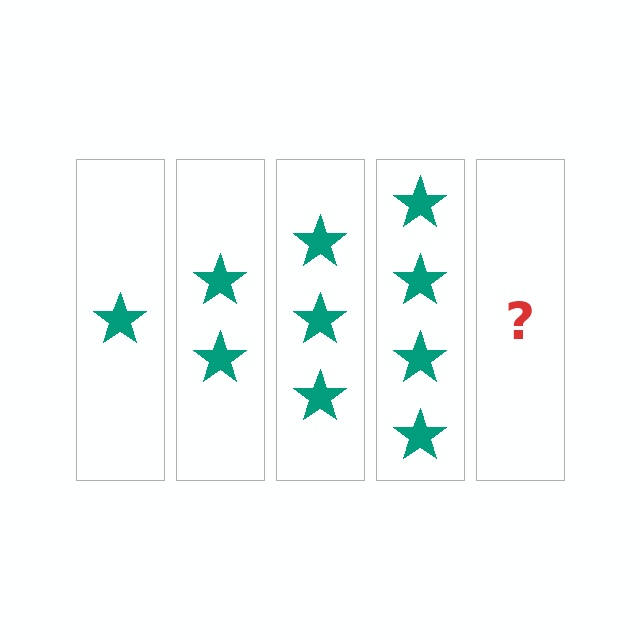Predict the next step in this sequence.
The next step is 5 stars.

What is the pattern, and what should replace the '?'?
The pattern is that each step adds one more star. The '?' should be 5 stars.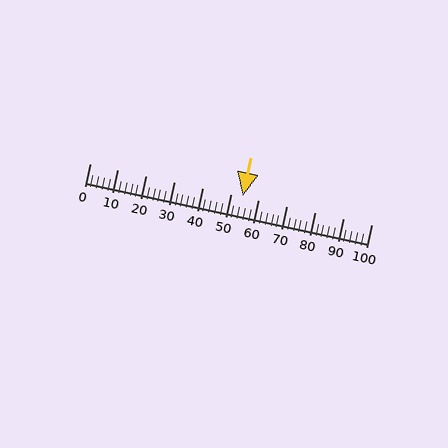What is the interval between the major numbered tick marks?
The major tick marks are spaced 10 units apart.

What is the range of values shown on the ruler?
The ruler shows values from 0 to 100.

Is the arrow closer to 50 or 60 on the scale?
The arrow is closer to 50.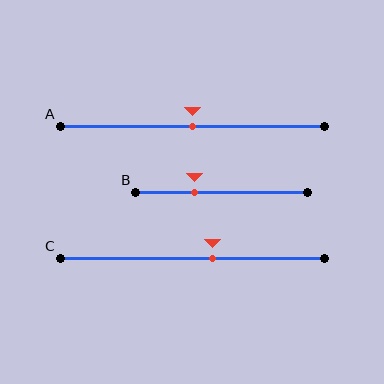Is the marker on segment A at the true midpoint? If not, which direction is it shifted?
Yes, the marker on segment A is at the true midpoint.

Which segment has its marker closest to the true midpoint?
Segment A has its marker closest to the true midpoint.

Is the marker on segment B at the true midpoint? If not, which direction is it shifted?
No, the marker on segment B is shifted to the left by about 16% of the segment length.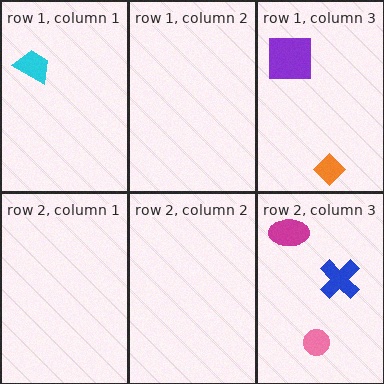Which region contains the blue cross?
The row 2, column 3 region.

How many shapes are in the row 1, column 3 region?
2.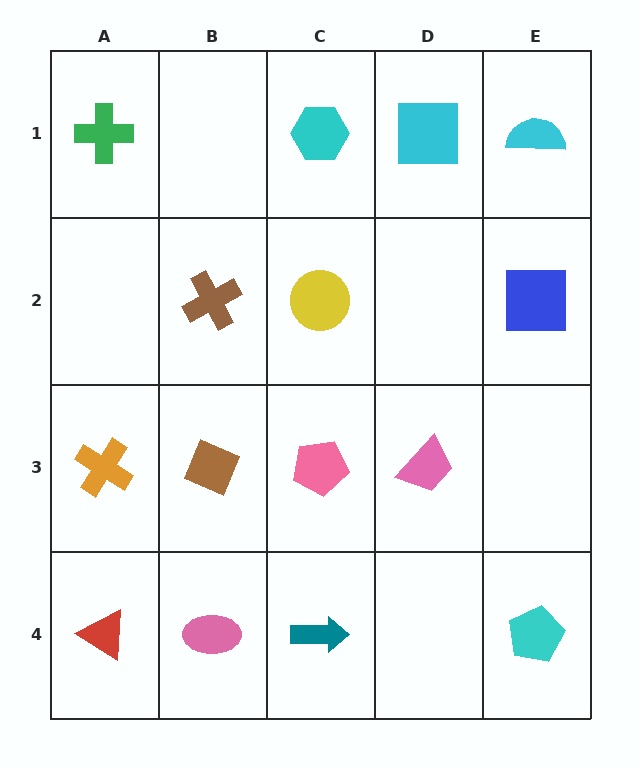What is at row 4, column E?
A cyan pentagon.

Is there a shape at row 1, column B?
No, that cell is empty.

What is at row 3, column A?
An orange cross.